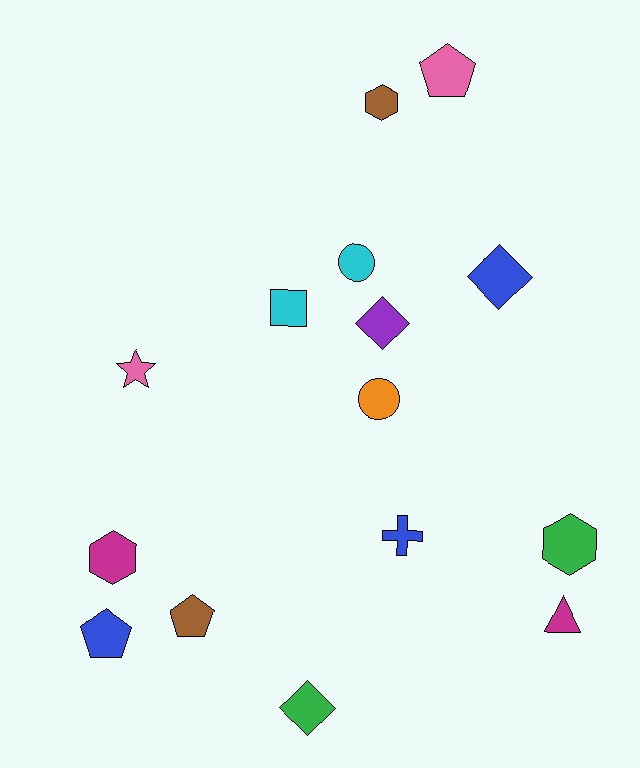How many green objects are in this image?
There are 2 green objects.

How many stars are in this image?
There is 1 star.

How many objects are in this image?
There are 15 objects.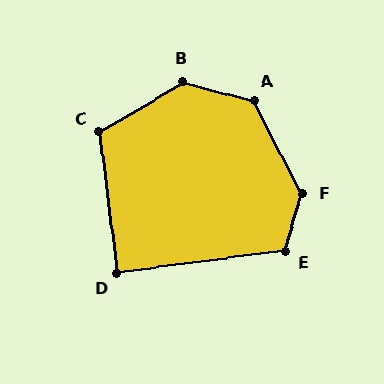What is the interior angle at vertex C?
Approximately 114 degrees (obtuse).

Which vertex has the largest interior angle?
F, at approximately 136 degrees.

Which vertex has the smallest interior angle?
D, at approximately 90 degrees.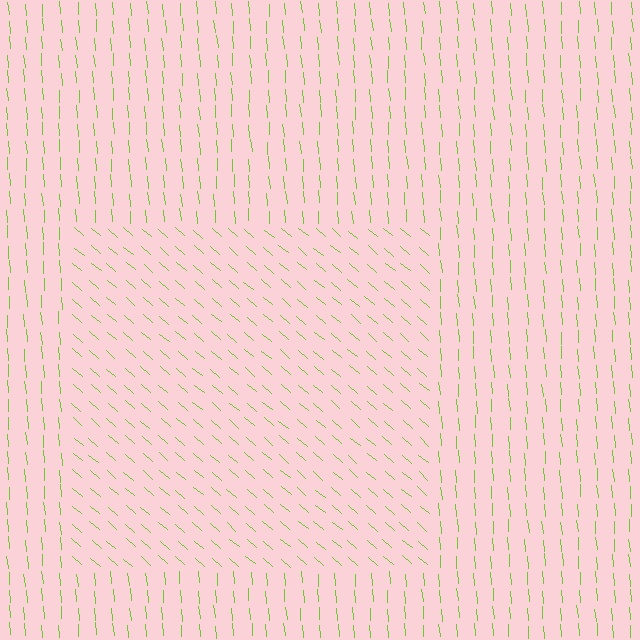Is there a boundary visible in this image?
Yes, there is a texture boundary formed by a change in line orientation.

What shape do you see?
I see a rectangle.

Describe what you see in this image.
The image is filled with small lime line segments. A rectangle region in the image has lines oriented differently from the surrounding lines, creating a visible texture boundary.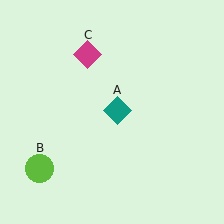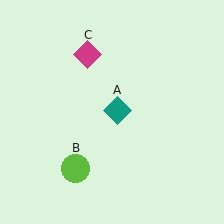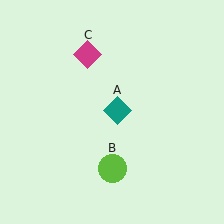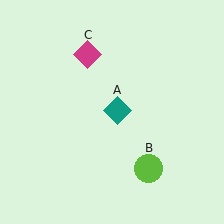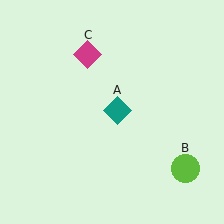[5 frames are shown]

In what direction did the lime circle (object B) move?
The lime circle (object B) moved right.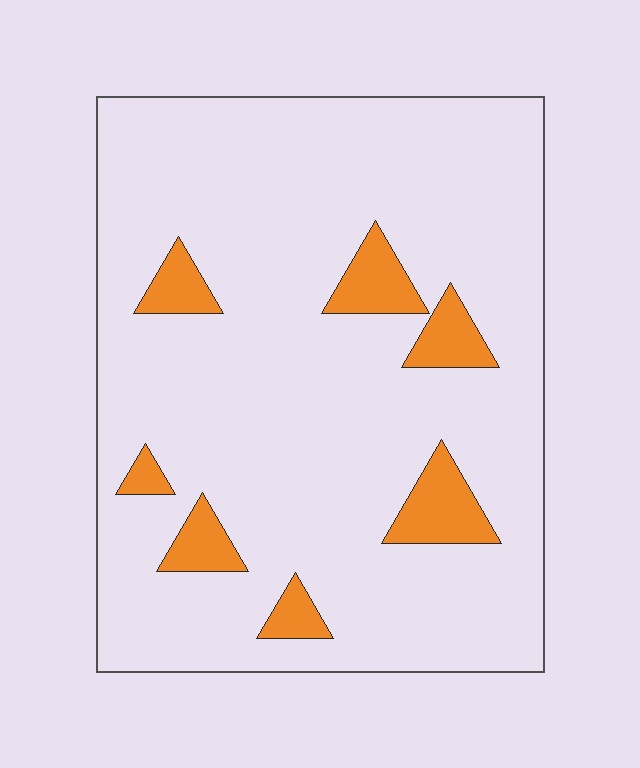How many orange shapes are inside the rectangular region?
7.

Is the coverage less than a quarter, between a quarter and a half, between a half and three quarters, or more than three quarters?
Less than a quarter.